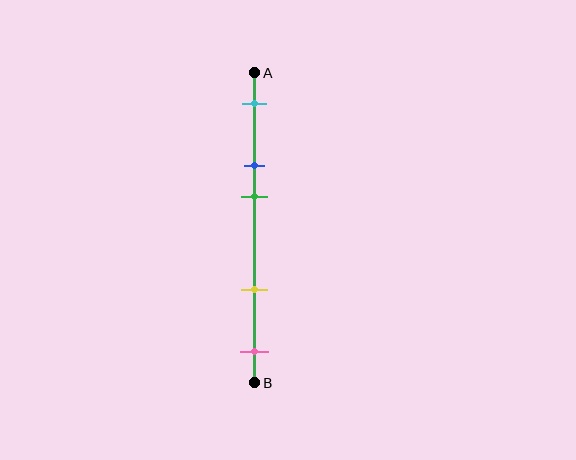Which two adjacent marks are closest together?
The blue and green marks are the closest adjacent pair.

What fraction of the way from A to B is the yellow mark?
The yellow mark is approximately 70% (0.7) of the way from A to B.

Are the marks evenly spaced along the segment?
No, the marks are not evenly spaced.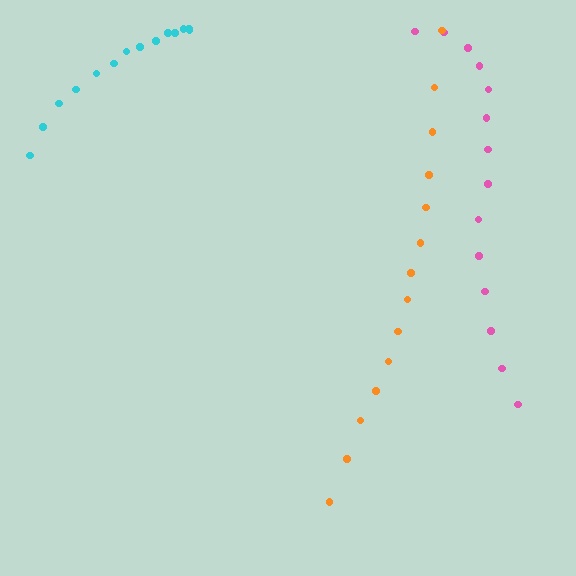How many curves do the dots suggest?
There are 3 distinct paths.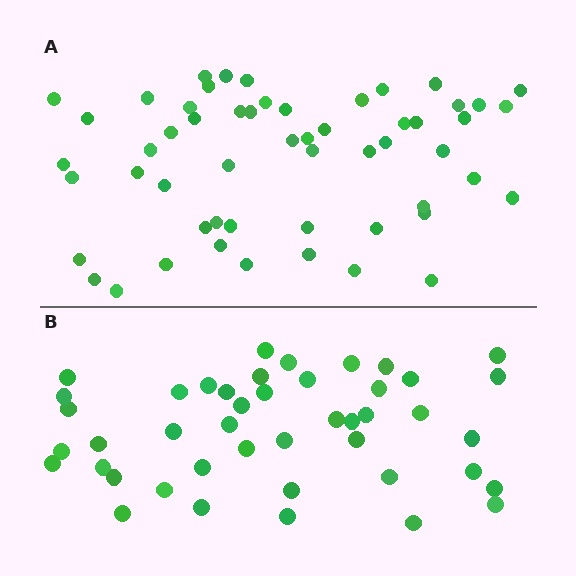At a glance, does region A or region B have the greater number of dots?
Region A (the top region) has more dots.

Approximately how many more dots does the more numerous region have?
Region A has roughly 12 or so more dots than region B.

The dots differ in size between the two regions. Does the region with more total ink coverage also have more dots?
No. Region B has more total ink coverage because its dots are larger, but region A actually contains more individual dots. Total area can be misleading — the number of items is what matters here.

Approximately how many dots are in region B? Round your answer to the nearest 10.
About 40 dots. (The exact count is 44, which rounds to 40.)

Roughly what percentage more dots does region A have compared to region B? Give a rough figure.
About 25% more.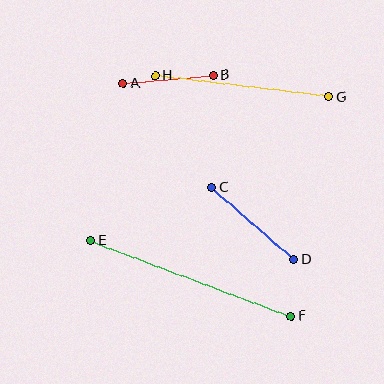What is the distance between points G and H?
The distance is approximately 175 pixels.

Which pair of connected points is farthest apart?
Points E and F are farthest apart.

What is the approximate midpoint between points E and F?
The midpoint is at approximately (191, 279) pixels.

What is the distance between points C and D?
The distance is approximately 109 pixels.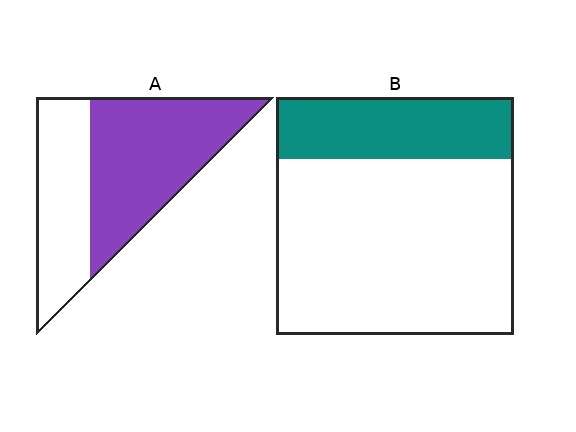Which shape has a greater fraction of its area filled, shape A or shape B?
Shape A.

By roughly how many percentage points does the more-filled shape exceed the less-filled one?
By roughly 35 percentage points (A over B).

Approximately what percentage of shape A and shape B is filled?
A is approximately 60% and B is approximately 25%.